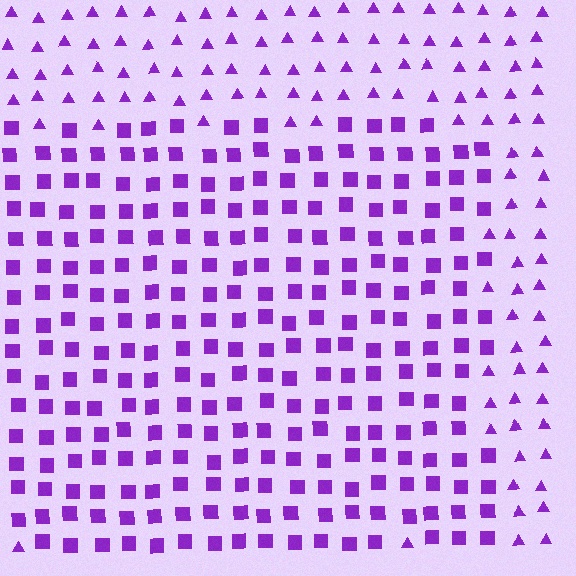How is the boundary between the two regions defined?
The boundary is defined by a change in element shape: squares inside vs. triangles outside. All elements share the same color and spacing.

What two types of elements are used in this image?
The image uses squares inside the rectangle region and triangles outside it.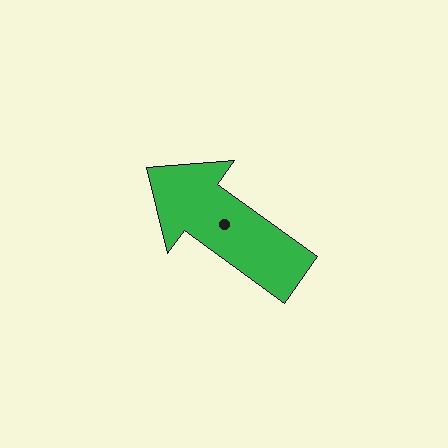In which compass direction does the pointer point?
Northwest.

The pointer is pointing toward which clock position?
Roughly 10 o'clock.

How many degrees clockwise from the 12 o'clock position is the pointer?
Approximately 306 degrees.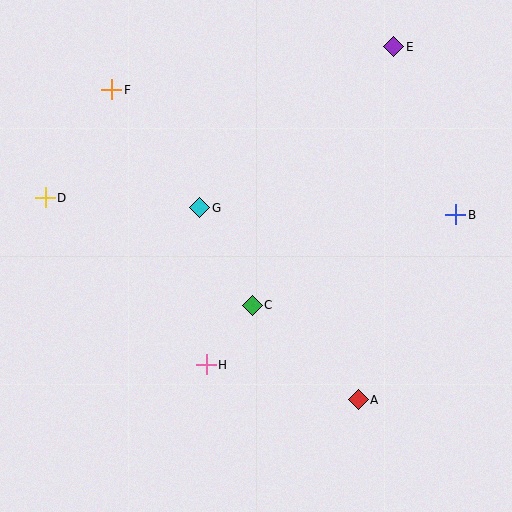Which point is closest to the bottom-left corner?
Point H is closest to the bottom-left corner.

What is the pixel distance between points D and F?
The distance between D and F is 127 pixels.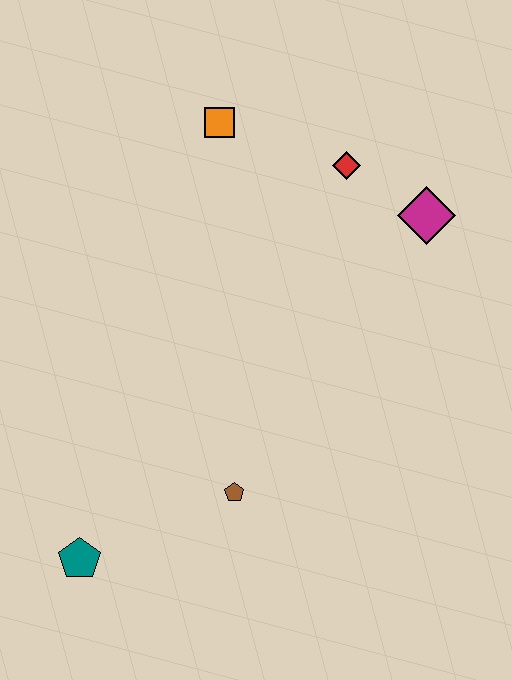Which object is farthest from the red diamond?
The teal pentagon is farthest from the red diamond.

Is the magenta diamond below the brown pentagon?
No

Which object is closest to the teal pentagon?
The brown pentagon is closest to the teal pentagon.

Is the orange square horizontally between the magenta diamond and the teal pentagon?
Yes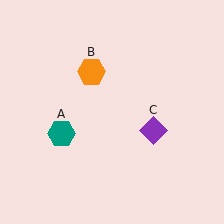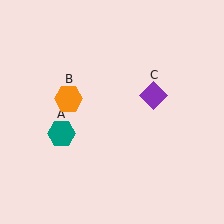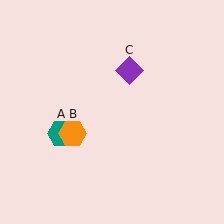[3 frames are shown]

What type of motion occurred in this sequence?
The orange hexagon (object B), purple diamond (object C) rotated counterclockwise around the center of the scene.